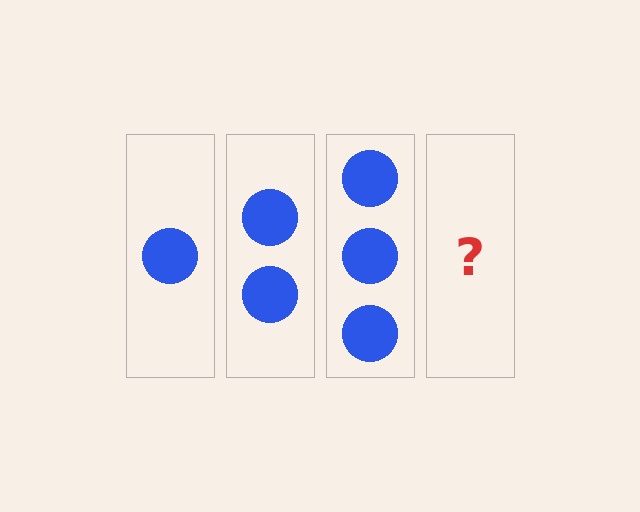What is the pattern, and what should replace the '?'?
The pattern is that each step adds one more circle. The '?' should be 4 circles.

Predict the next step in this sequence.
The next step is 4 circles.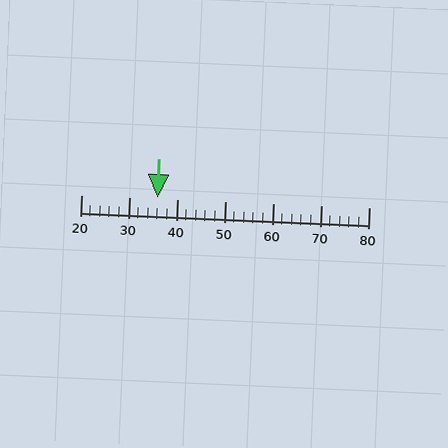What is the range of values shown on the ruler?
The ruler shows values from 20 to 80.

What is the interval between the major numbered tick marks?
The major tick marks are spaced 10 units apart.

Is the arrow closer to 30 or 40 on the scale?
The arrow is closer to 40.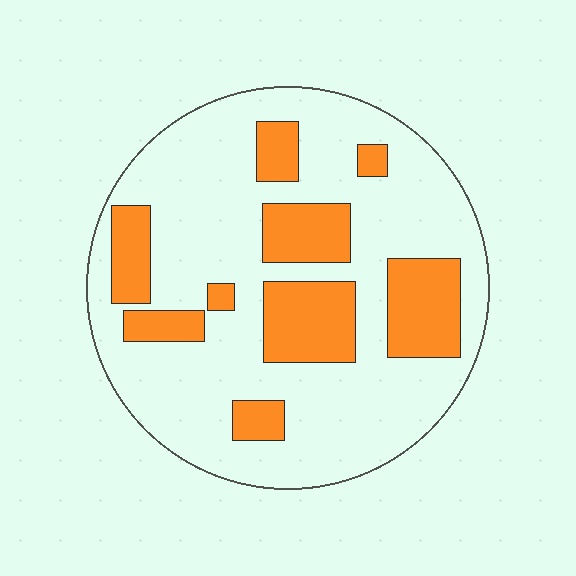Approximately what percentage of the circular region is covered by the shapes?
Approximately 25%.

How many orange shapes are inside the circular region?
9.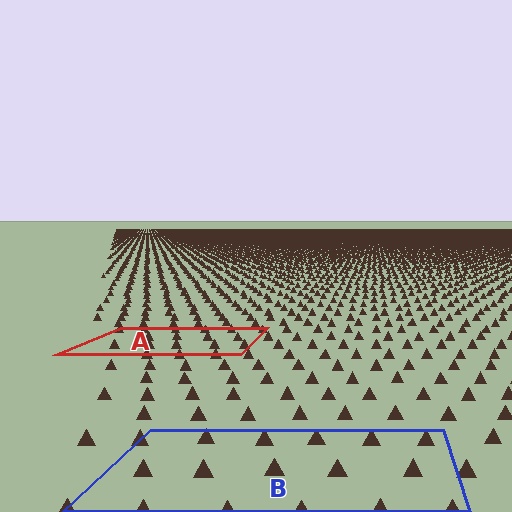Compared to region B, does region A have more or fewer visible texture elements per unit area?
Region A has more texture elements per unit area — they are packed more densely because it is farther away.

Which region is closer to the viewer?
Region B is closer. The texture elements there are larger and more spread out.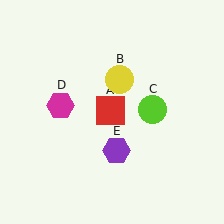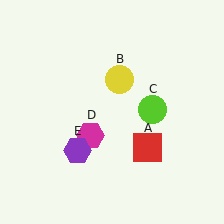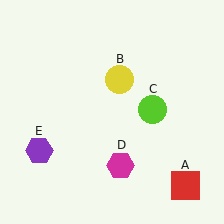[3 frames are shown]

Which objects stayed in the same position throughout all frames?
Yellow circle (object B) and lime circle (object C) remained stationary.